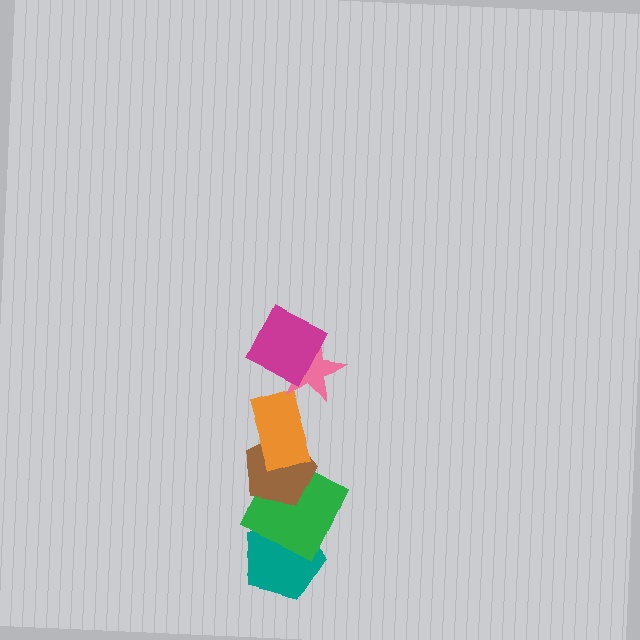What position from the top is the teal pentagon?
The teal pentagon is 6th from the top.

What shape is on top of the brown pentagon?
The orange rectangle is on top of the brown pentagon.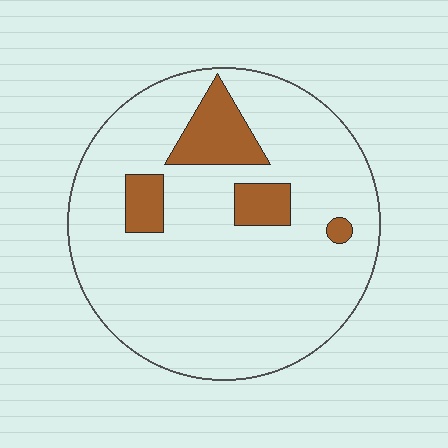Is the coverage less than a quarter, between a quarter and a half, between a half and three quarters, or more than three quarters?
Less than a quarter.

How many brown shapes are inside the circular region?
4.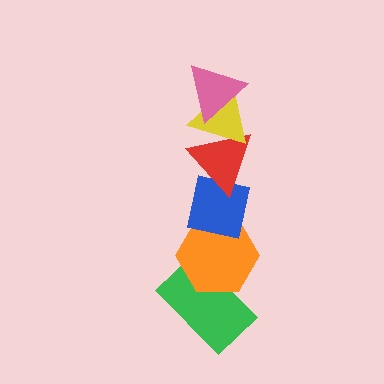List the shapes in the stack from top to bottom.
From top to bottom: the pink triangle, the yellow triangle, the red triangle, the blue square, the orange hexagon, the green rectangle.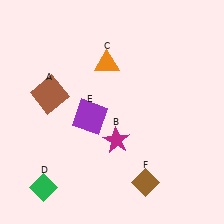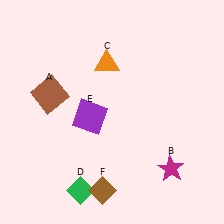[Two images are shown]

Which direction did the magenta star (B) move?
The magenta star (B) moved right.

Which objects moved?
The objects that moved are: the magenta star (B), the green diamond (D), the brown diamond (F).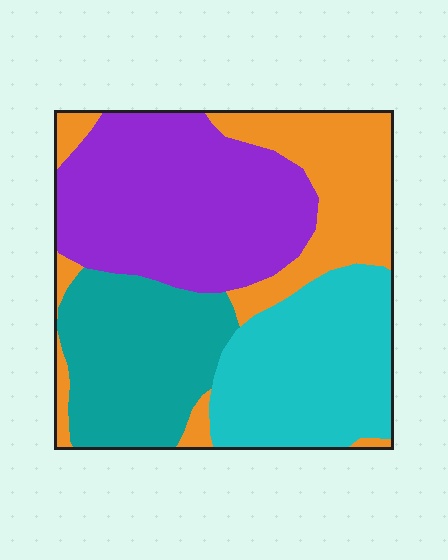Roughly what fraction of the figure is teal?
Teal covers around 20% of the figure.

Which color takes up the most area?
Purple, at roughly 30%.